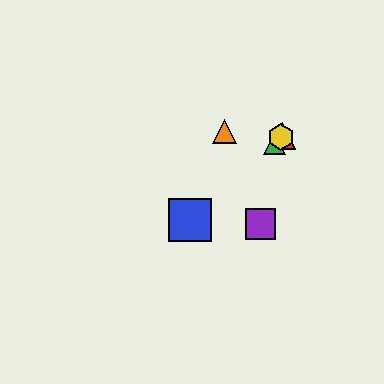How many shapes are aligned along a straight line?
4 shapes (the red triangle, the blue square, the green triangle, the yellow hexagon) are aligned along a straight line.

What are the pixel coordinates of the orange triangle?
The orange triangle is at (225, 131).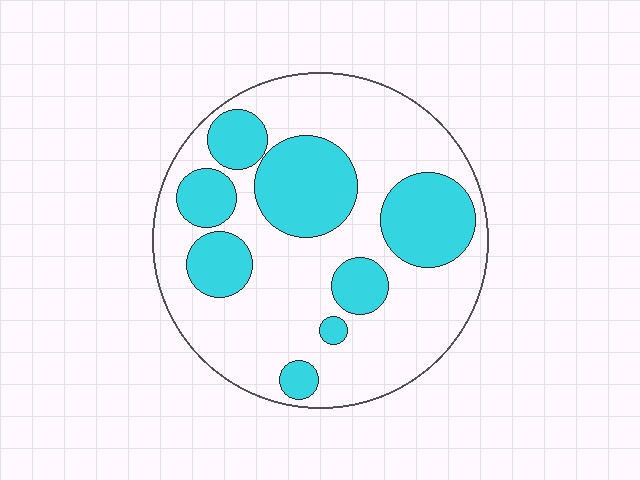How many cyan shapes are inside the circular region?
8.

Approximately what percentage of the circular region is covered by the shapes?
Approximately 35%.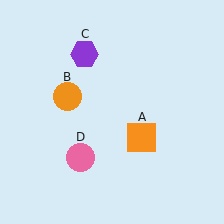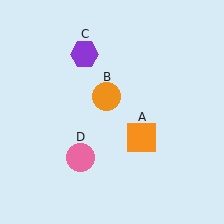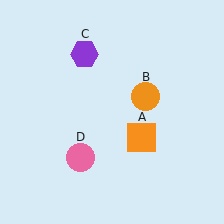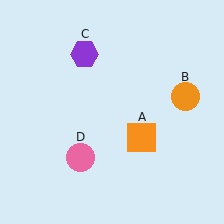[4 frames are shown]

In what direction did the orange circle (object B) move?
The orange circle (object B) moved right.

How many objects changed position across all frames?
1 object changed position: orange circle (object B).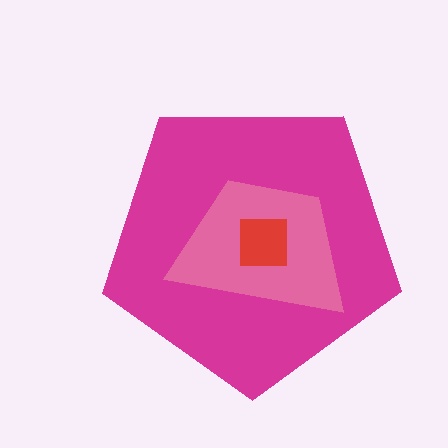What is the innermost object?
The red square.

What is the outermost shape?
The magenta pentagon.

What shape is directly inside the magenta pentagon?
The pink trapezoid.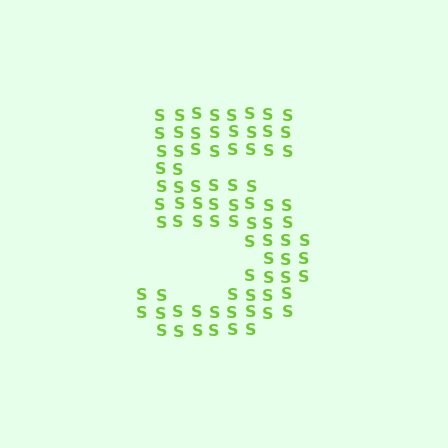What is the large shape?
The large shape is the digit 5.